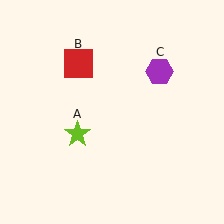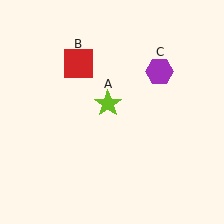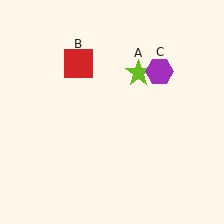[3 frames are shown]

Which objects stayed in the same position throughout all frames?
Red square (object B) and purple hexagon (object C) remained stationary.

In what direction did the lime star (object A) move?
The lime star (object A) moved up and to the right.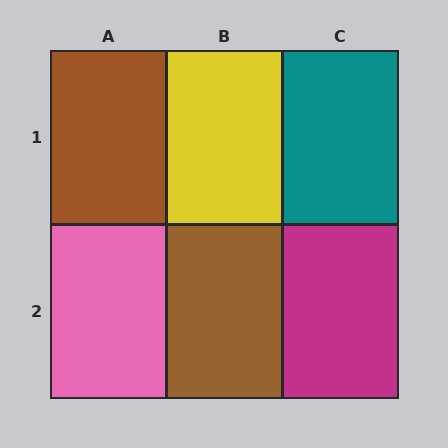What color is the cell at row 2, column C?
Magenta.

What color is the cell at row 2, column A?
Pink.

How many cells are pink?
1 cell is pink.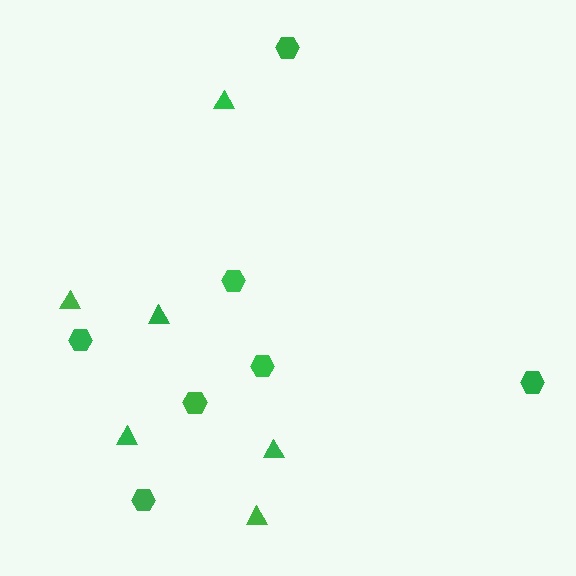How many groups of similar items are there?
There are 2 groups: one group of triangles (6) and one group of hexagons (7).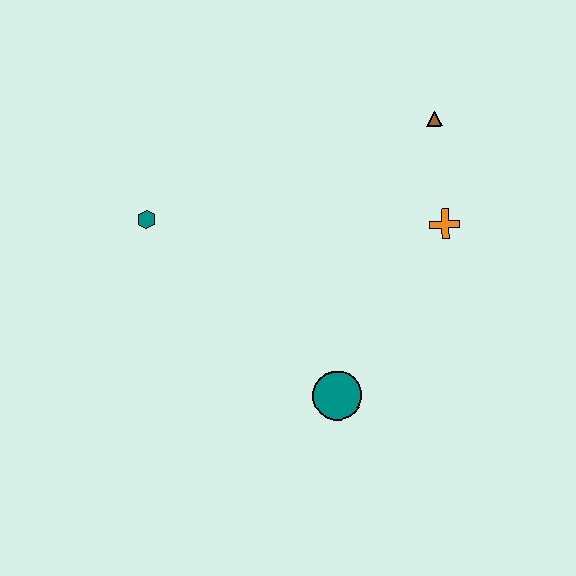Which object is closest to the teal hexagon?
The teal circle is closest to the teal hexagon.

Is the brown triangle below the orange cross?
No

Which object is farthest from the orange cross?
The teal hexagon is farthest from the orange cross.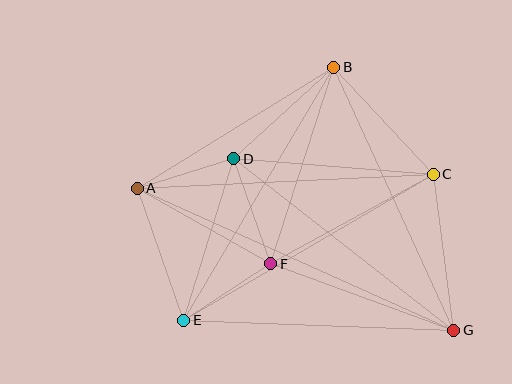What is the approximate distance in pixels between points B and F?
The distance between B and F is approximately 206 pixels.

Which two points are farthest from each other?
Points A and G are farthest from each other.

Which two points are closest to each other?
Points A and D are closest to each other.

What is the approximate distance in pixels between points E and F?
The distance between E and F is approximately 104 pixels.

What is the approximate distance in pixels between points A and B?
The distance between A and B is approximately 230 pixels.